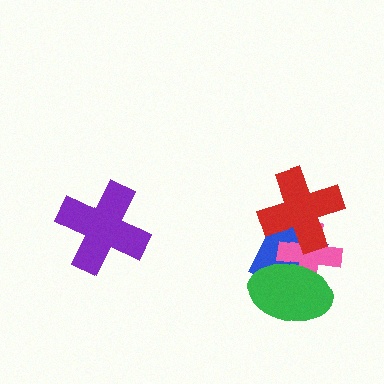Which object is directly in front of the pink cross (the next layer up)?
The green ellipse is directly in front of the pink cross.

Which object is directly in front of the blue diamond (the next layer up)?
The pink cross is directly in front of the blue diamond.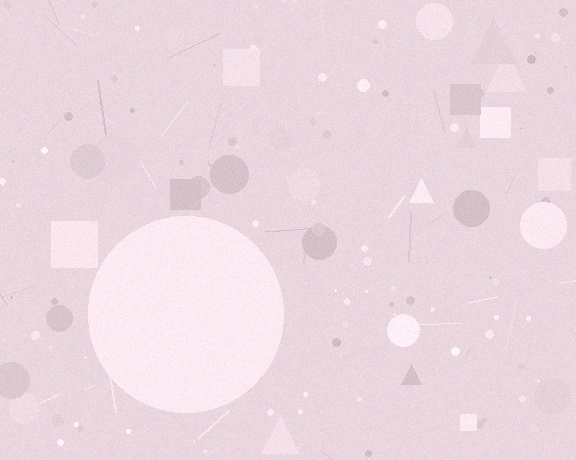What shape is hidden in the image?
A circle is hidden in the image.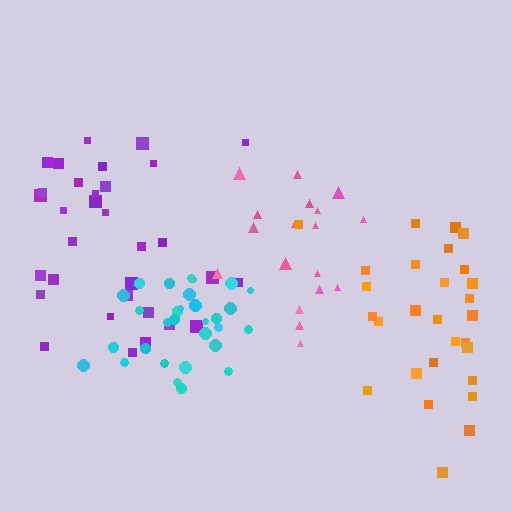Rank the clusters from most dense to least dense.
cyan, purple, pink, orange.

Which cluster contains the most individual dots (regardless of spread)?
Purple (33).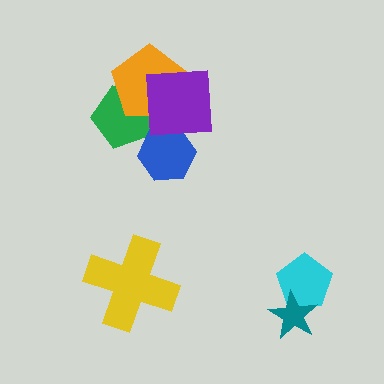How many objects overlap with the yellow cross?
0 objects overlap with the yellow cross.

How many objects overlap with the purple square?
3 objects overlap with the purple square.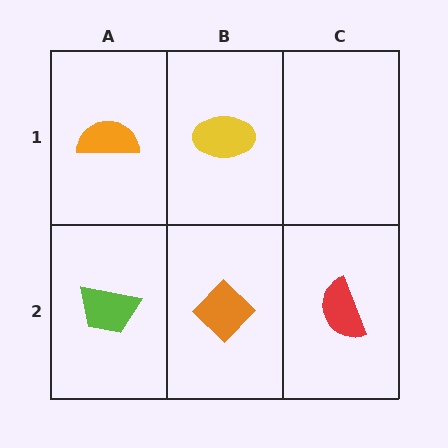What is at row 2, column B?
An orange diamond.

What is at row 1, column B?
A yellow ellipse.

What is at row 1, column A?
An orange semicircle.